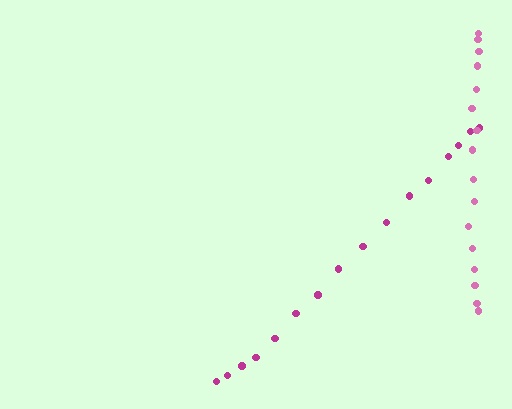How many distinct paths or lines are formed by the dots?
There are 2 distinct paths.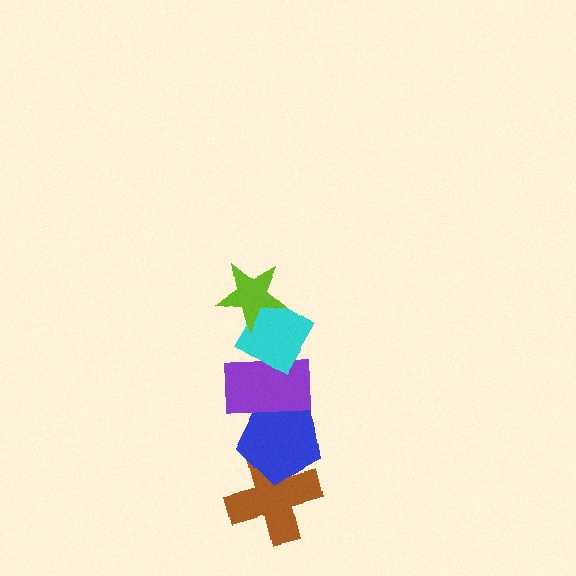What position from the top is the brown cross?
The brown cross is 5th from the top.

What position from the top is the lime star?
The lime star is 1st from the top.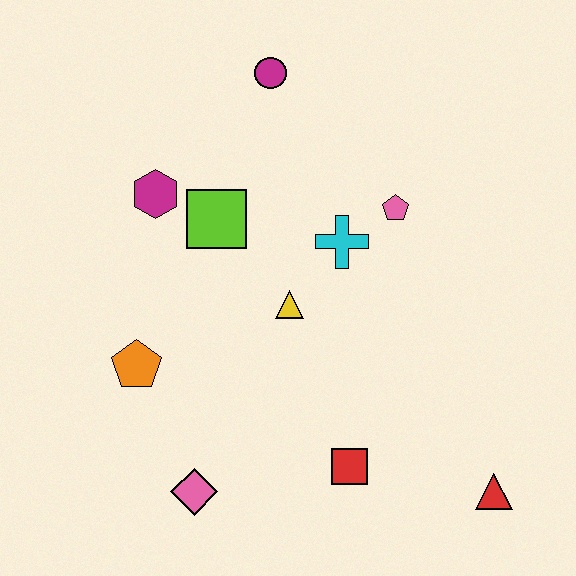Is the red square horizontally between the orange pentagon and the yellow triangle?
No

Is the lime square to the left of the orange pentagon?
No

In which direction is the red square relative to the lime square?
The red square is below the lime square.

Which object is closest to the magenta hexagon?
The lime square is closest to the magenta hexagon.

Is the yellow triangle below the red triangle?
No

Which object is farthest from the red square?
The magenta circle is farthest from the red square.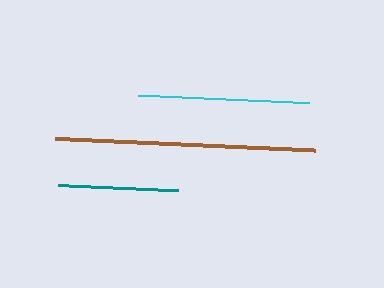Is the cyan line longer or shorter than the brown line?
The brown line is longer than the cyan line.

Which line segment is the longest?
The brown line is the longest at approximately 260 pixels.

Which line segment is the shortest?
The teal line is the shortest at approximately 121 pixels.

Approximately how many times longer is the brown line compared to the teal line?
The brown line is approximately 2.2 times the length of the teal line.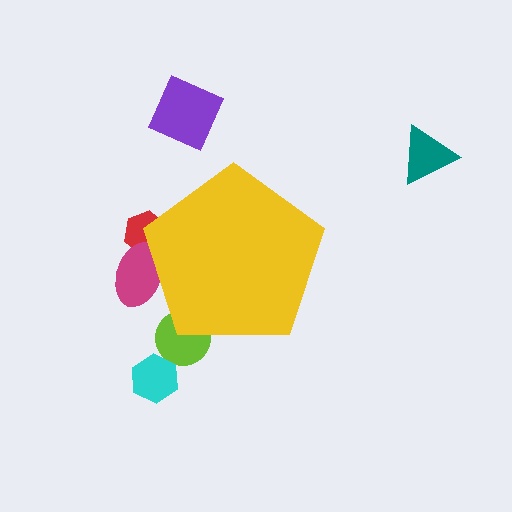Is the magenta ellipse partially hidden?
Yes, the magenta ellipse is partially hidden behind the yellow pentagon.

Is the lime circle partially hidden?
Yes, the lime circle is partially hidden behind the yellow pentagon.